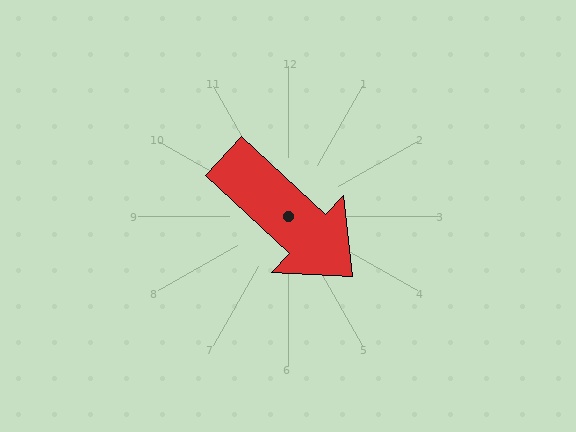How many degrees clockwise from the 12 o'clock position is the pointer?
Approximately 133 degrees.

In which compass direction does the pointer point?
Southeast.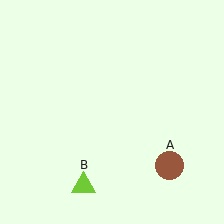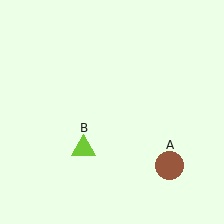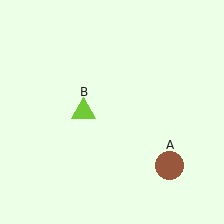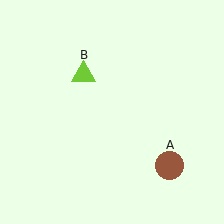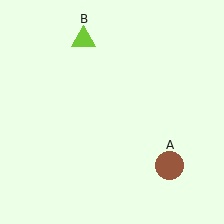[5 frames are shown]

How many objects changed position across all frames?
1 object changed position: lime triangle (object B).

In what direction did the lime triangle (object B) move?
The lime triangle (object B) moved up.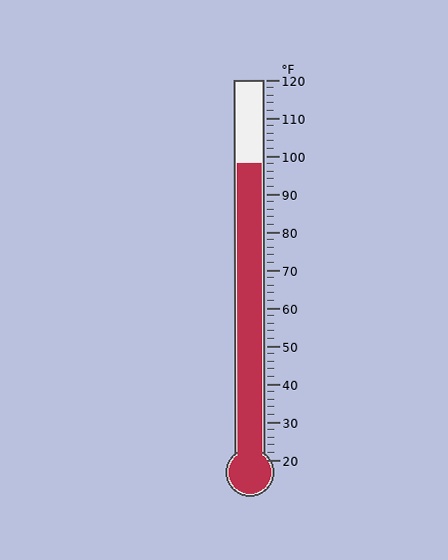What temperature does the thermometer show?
The thermometer shows approximately 98°F.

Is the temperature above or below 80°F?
The temperature is above 80°F.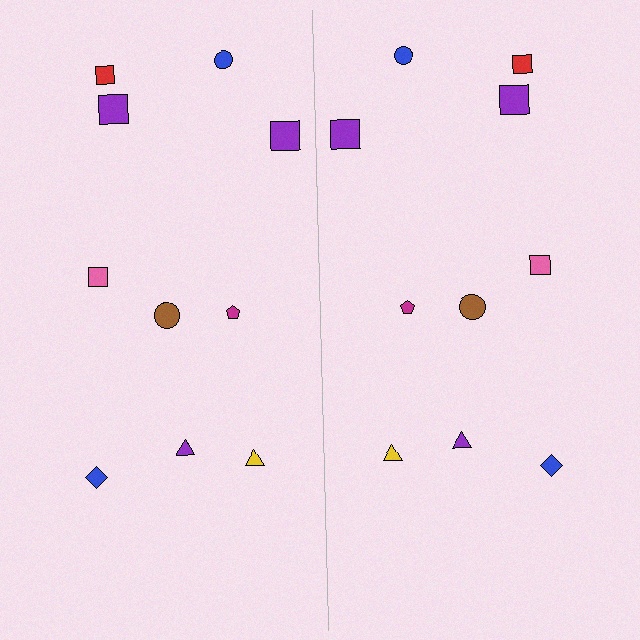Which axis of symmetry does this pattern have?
The pattern has a vertical axis of symmetry running through the center of the image.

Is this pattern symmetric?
Yes, this pattern has bilateral (reflection) symmetry.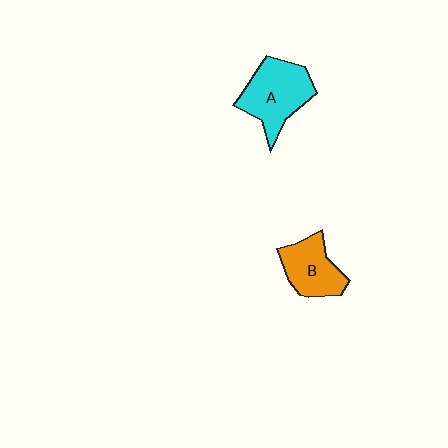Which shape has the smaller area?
Shape B (orange).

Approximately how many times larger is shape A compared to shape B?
Approximately 1.4 times.